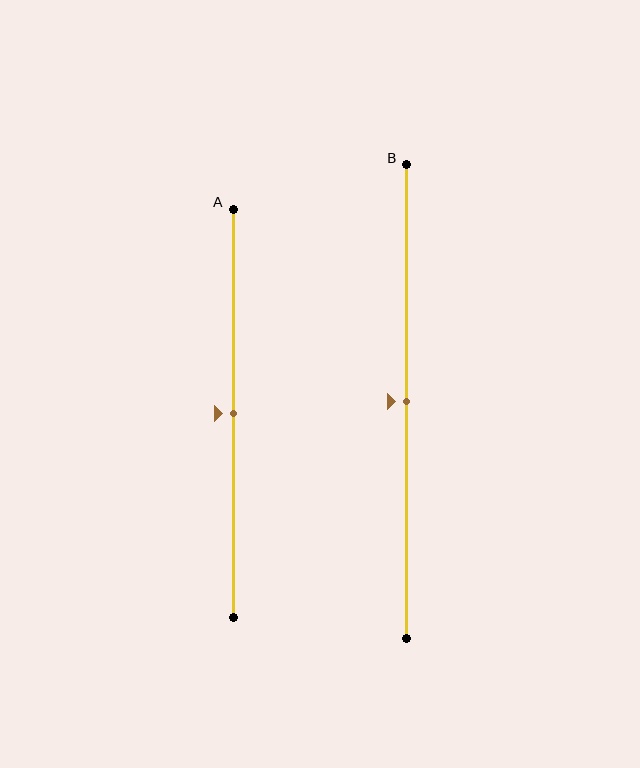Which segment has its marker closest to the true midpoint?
Segment A has its marker closest to the true midpoint.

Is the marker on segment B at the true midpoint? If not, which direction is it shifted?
Yes, the marker on segment B is at the true midpoint.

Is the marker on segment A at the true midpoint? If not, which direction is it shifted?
Yes, the marker on segment A is at the true midpoint.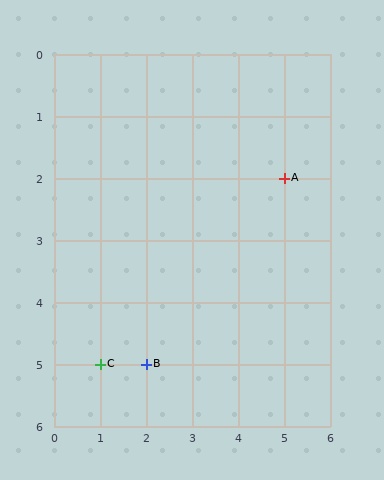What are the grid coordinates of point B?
Point B is at grid coordinates (2, 5).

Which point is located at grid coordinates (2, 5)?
Point B is at (2, 5).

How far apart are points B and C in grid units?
Points B and C are 1 column apart.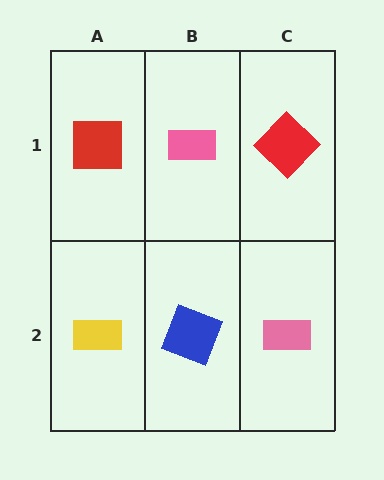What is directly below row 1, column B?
A blue square.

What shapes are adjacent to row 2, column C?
A red diamond (row 1, column C), a blue square (row 2, column B).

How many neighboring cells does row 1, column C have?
2.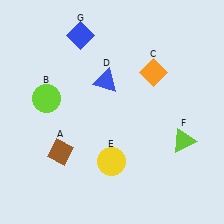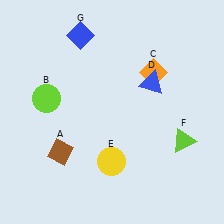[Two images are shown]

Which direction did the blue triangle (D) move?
The blue triangle (D) moved right.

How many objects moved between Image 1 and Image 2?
1 object moved between the two images.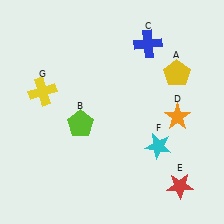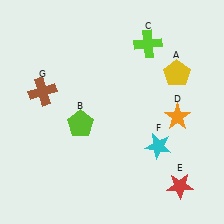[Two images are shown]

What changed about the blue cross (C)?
In Image 1, C is blue. In Image 2, it changed to lime.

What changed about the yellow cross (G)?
In Image 1, G is yellow. In Image 2, it changed to brown.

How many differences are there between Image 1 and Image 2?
There are 2 differences between the two images.